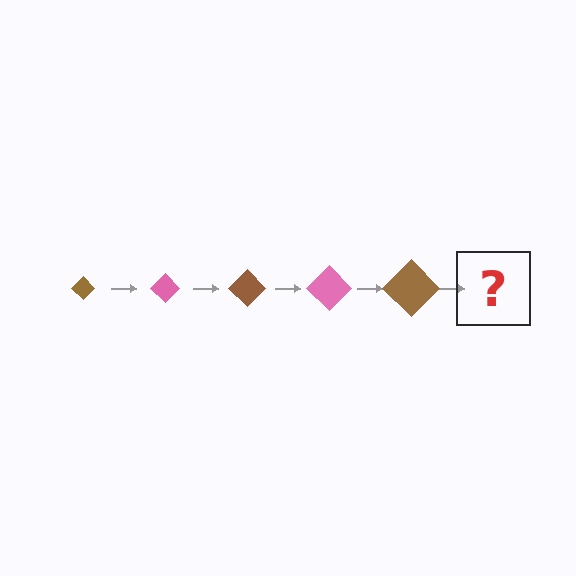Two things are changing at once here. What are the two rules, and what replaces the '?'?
The two rules are that the diamond grows larger each step and the color cycles through brown and pink. The '?' should be a pink diamond, larger than the previous one.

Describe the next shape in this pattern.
It should be a pink diamond, larger than the previous one.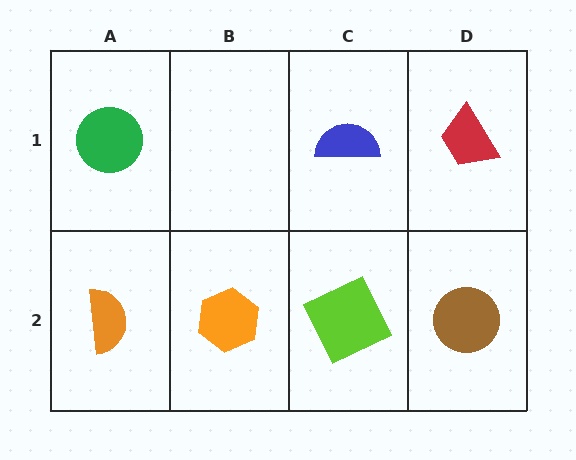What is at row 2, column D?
A brown circle.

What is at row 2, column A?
An orange semicircle.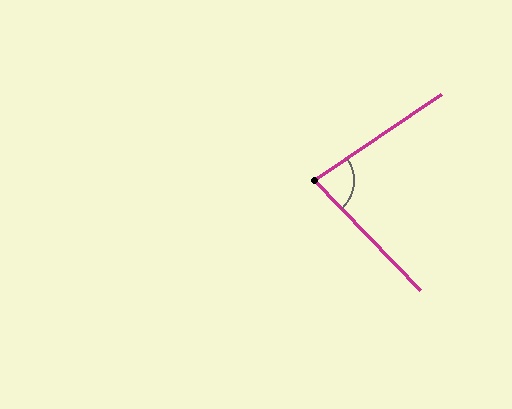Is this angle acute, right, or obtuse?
It is acute.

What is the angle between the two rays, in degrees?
Approximately 80 degrees.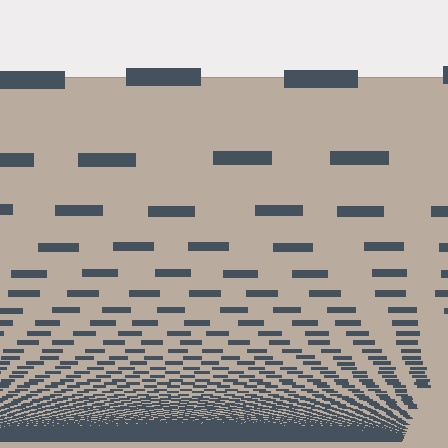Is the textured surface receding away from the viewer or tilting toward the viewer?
The surface appears to tilt toward the viewer. Texture elements get larger and sparser toward the top.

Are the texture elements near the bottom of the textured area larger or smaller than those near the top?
Smaller. The gradient is inverted — elements near the bottom are smaller and denser.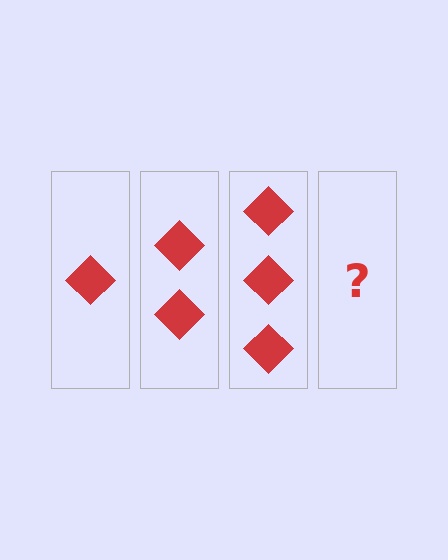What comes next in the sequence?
The next element should be 4 diamonds.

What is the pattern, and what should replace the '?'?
The pattern is that each step adds one more diamond. The '?' should be 4 diamonds.